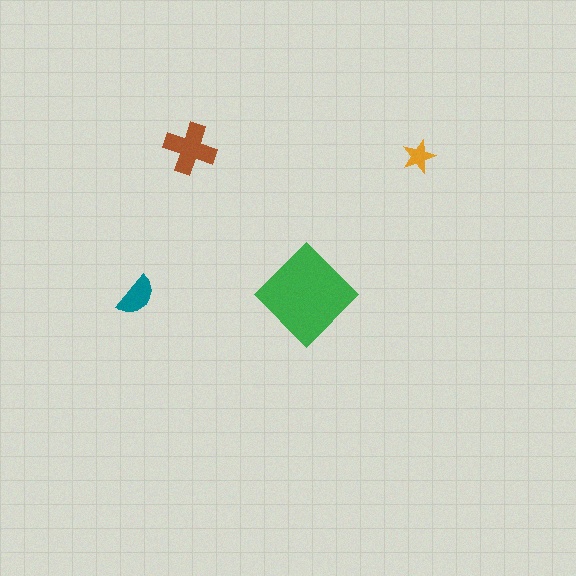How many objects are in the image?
There are 4 objects in the image.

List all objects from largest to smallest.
The green diamond, the brown cross, the teal semicircle, the orange star.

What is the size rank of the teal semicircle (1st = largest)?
3rd.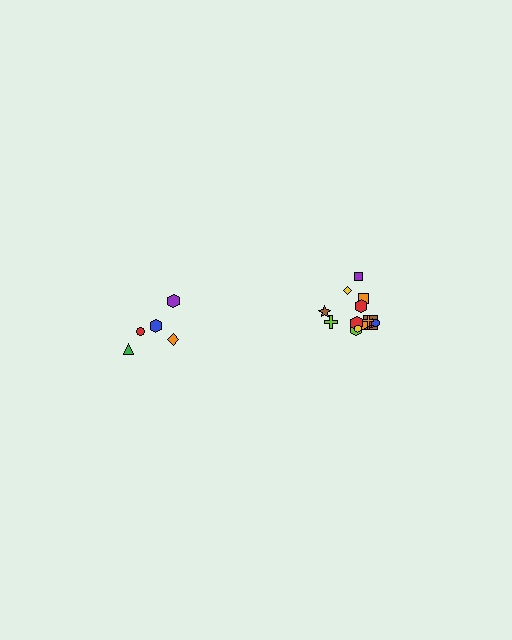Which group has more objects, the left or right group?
The right group.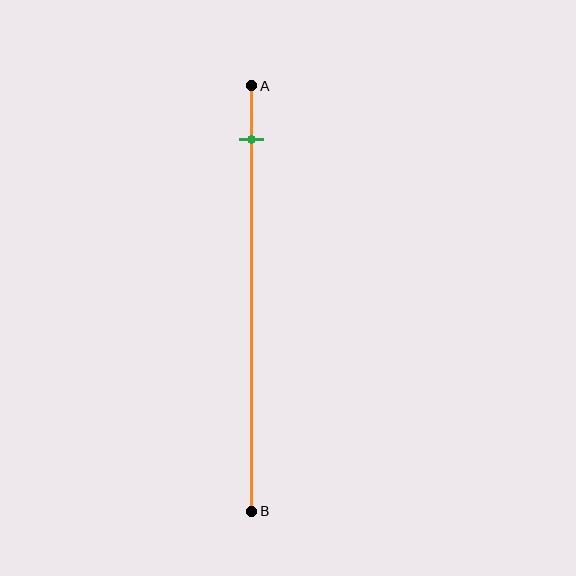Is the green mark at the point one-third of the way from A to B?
No, the mark is at about 15% from A, not at the 33% one-third point.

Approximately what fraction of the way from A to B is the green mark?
The green mark is approximately 15% of the way from A to B.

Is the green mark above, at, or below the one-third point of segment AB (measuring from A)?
The green mark is above the one-third point of segment AB.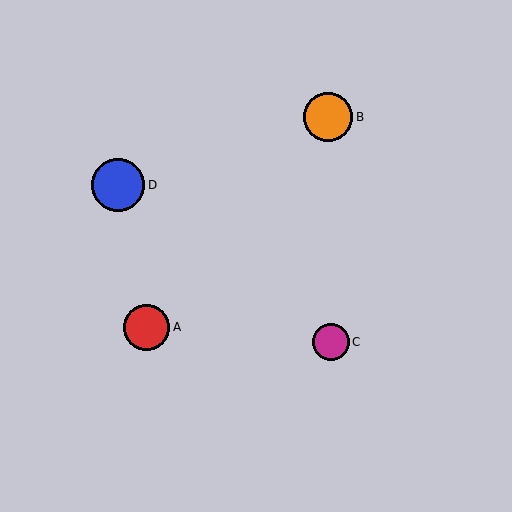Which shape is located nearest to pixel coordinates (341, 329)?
The magenta circle (labeled C) at (331, 342) is nearest to that location.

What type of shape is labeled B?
Shape B is an orange circle.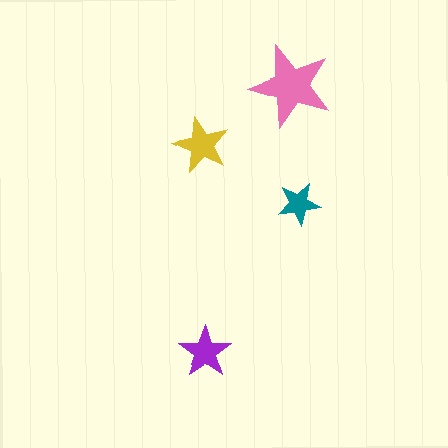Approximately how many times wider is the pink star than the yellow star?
About 1.5 times wider.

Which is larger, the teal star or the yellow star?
The yellow one.